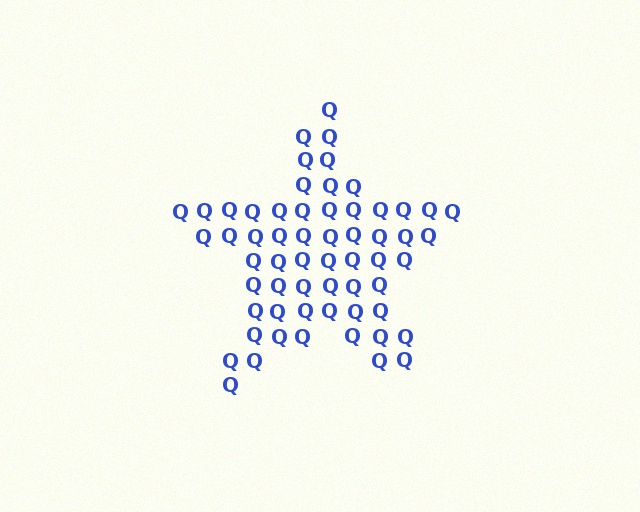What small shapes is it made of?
It is made of small letter Q's.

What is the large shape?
The large shape is a star.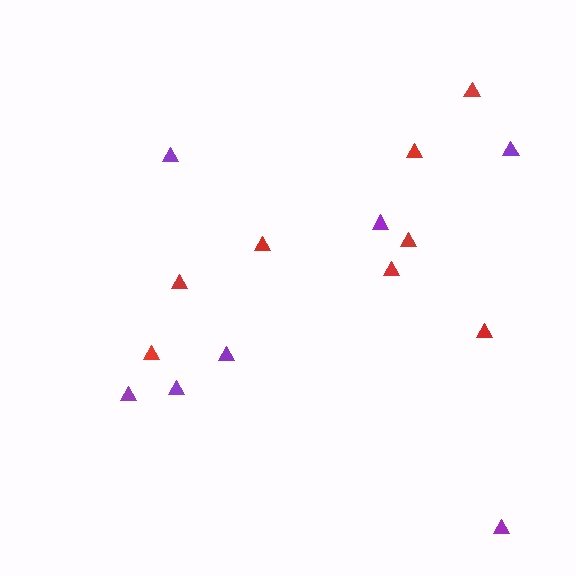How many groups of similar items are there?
There are 2 groups: one group of red triangles (8) and one group of purple triangles (7).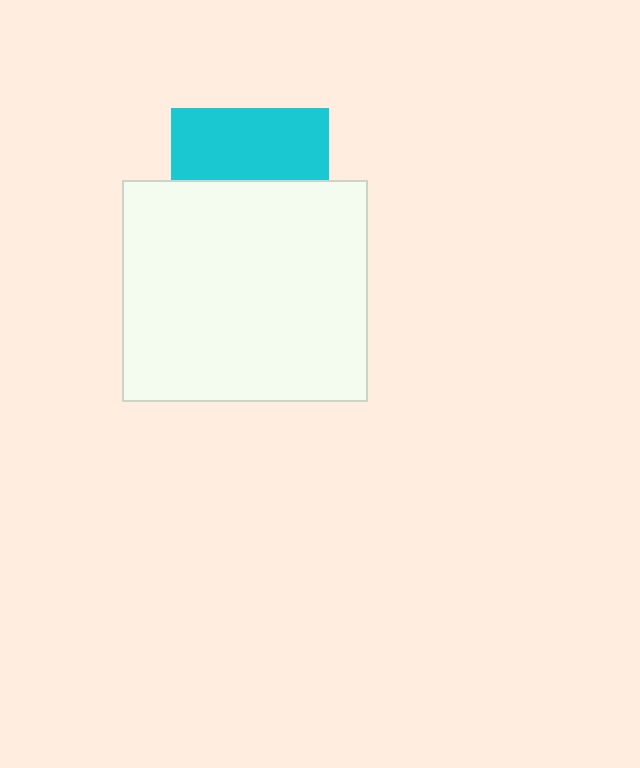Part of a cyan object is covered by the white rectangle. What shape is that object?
It is a square.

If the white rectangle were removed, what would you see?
You would see the complete cyan square.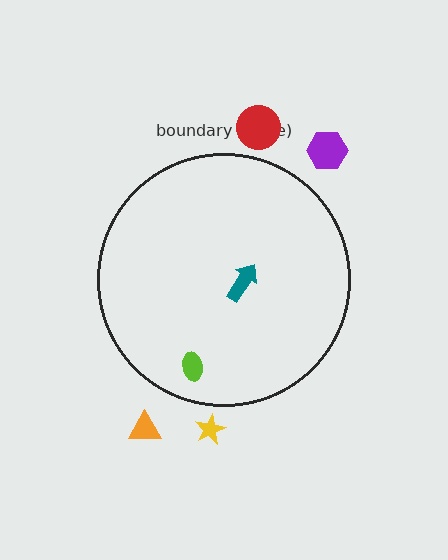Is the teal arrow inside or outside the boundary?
Inside.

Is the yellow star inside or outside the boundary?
Outside.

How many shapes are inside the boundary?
2 inside, 4 outside.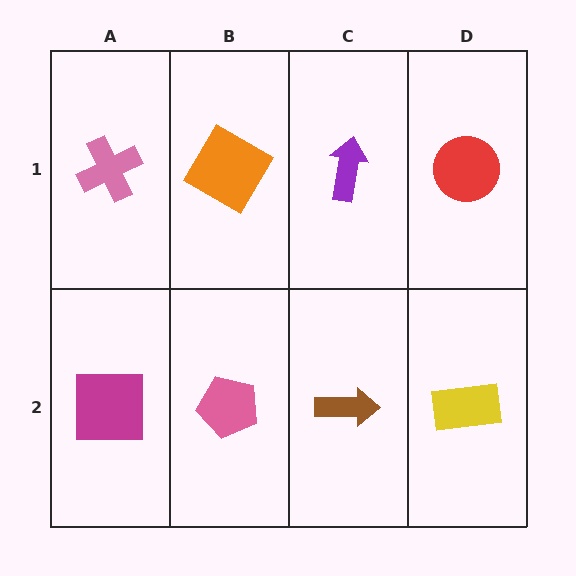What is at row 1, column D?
A red circle.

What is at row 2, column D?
A yellow rectangle.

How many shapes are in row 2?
4 shapes.